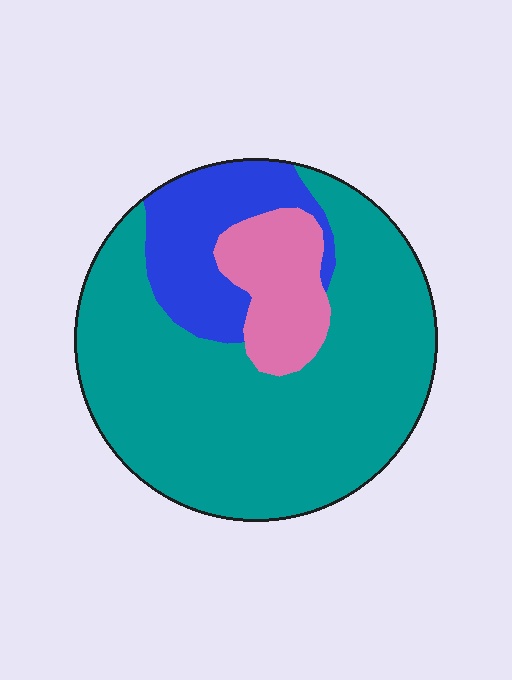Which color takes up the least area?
Pink, at roughly 15%.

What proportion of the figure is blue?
Blue covers around 15% of the figure.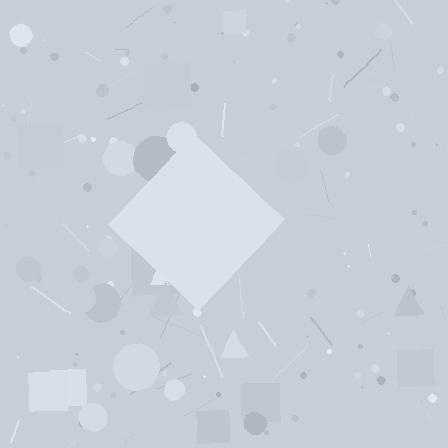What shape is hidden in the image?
A diamond is hidden in the image.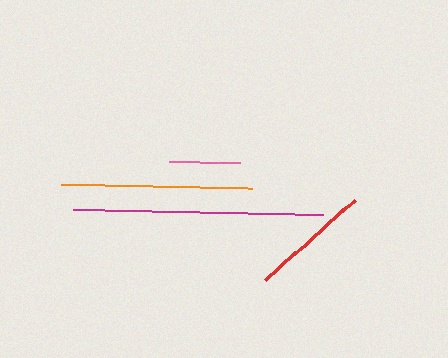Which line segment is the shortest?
The pink line is the shortest at approximately 71 pixels.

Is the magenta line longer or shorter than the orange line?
The magenta line is longer than the orange line.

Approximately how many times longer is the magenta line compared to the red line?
The magenta line is approximately 2.1 times the length of the red line.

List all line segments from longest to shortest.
From longest to shortest: magenta, orange, red, pink.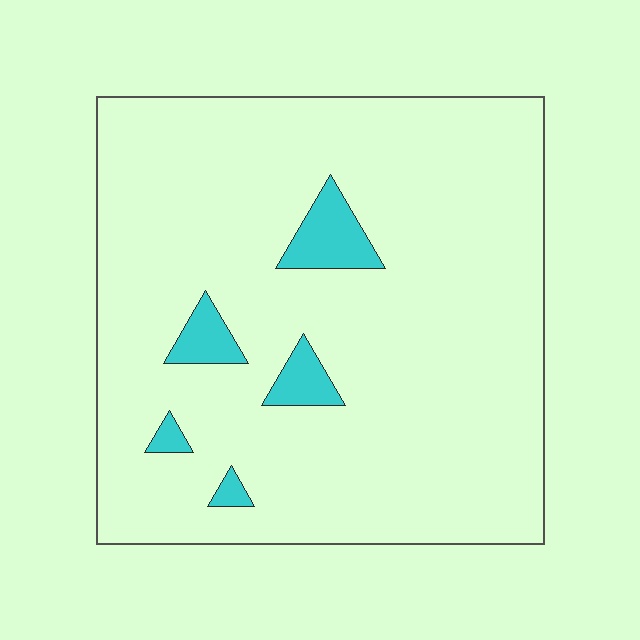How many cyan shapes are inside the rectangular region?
5.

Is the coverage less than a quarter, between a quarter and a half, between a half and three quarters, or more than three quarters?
Less than a quarter.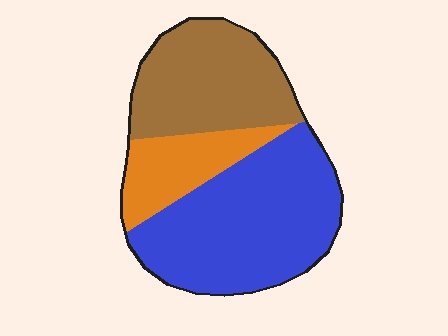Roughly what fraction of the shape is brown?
Brown covers 33% of the shape.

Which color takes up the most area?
Blue, at roughly 50%.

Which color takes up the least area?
Orange, at roughly 15%.